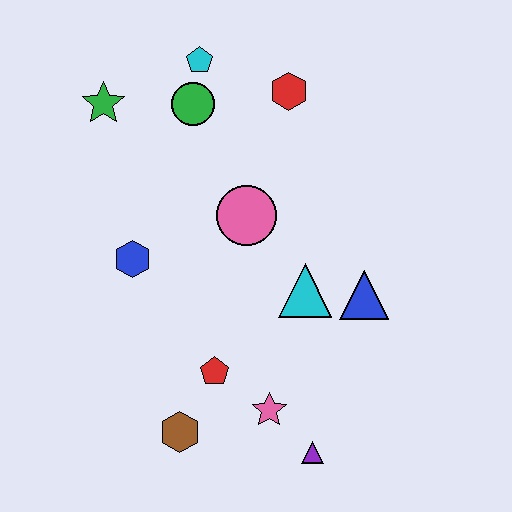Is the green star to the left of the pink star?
Yes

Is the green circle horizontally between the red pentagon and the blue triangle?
No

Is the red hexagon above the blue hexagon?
Yes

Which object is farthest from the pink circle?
The purple triangle is farthest from the pink circle.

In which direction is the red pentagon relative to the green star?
The red pentagon is below the green star.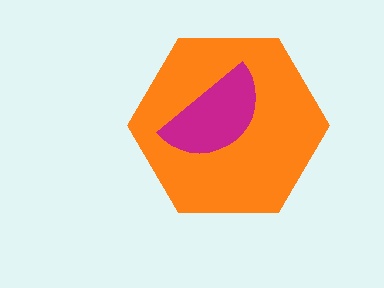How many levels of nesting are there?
2.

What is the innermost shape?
The magenta semicircle.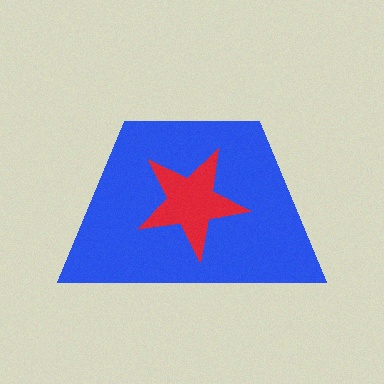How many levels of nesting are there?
2.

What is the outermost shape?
The blue trapezoid.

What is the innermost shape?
The red star.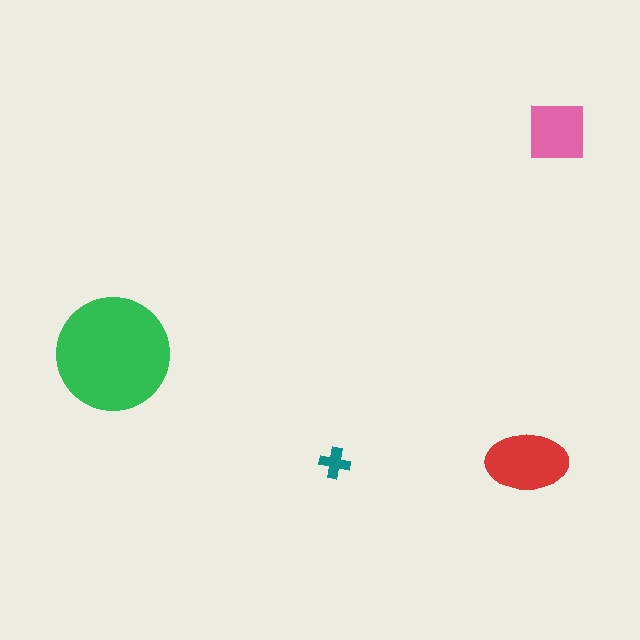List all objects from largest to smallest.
The green circle, the red ellipse, the pink square, the teal cross.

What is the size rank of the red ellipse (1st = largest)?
2nd.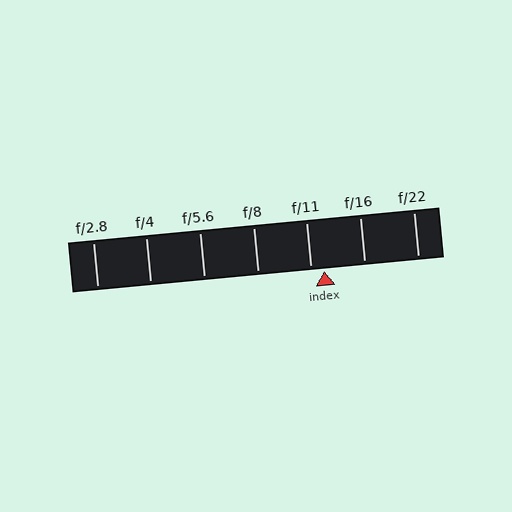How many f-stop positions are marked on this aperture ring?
There are 7 f-stop positions marked.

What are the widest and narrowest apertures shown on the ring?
The widest aperture shown is f/2.8 and the narrowest is f/22.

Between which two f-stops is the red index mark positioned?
The index mark is between f/11 and f/16.